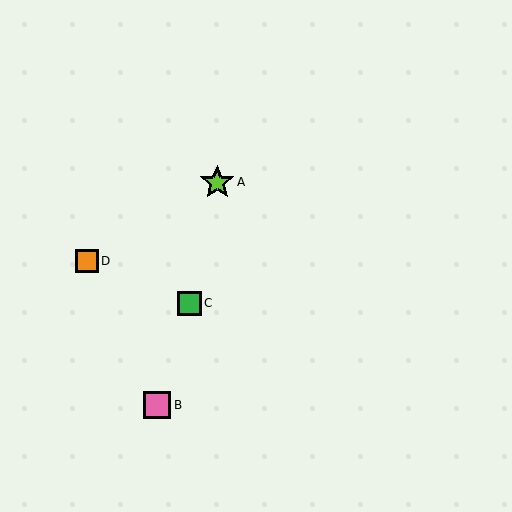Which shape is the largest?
The lime star (labeled A) is the largest.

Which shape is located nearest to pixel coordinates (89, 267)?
The orange square (labeled D) at (87, 261) is nearest to that location.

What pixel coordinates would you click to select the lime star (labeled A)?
Click at (217, 182) to select the lime star A.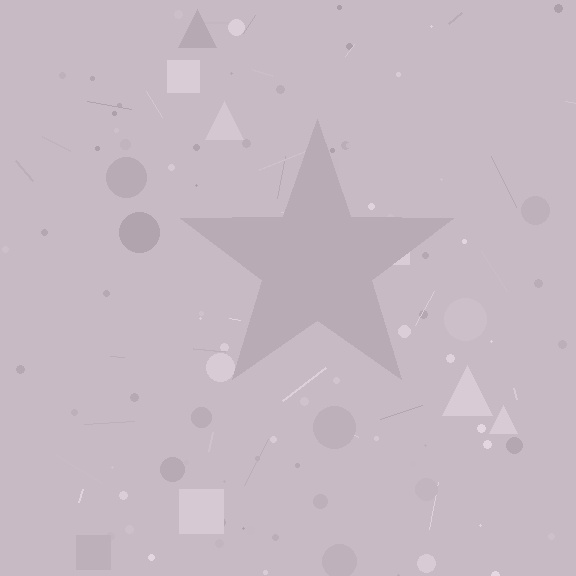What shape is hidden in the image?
A star is hidden in the image.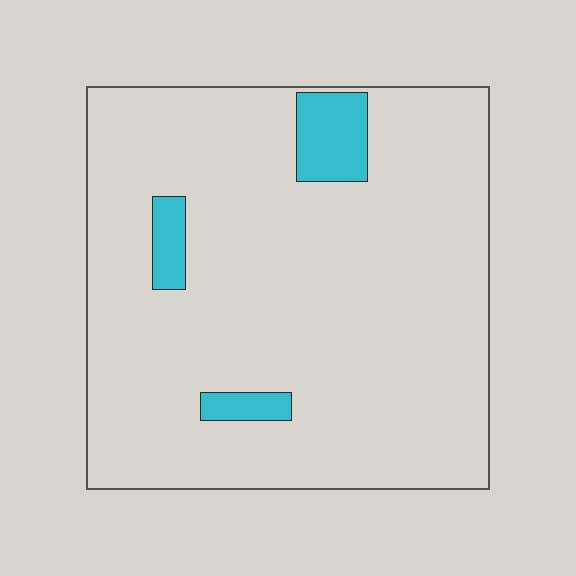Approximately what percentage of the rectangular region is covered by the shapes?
Approximately 10%.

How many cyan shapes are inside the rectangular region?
3.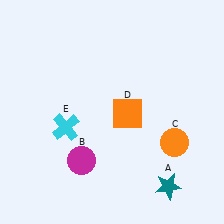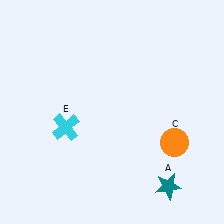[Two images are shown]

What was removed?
The magenta circle (B), the orange square (D) were removed in Image 2.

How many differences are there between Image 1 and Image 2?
There are 2 differences between the two images.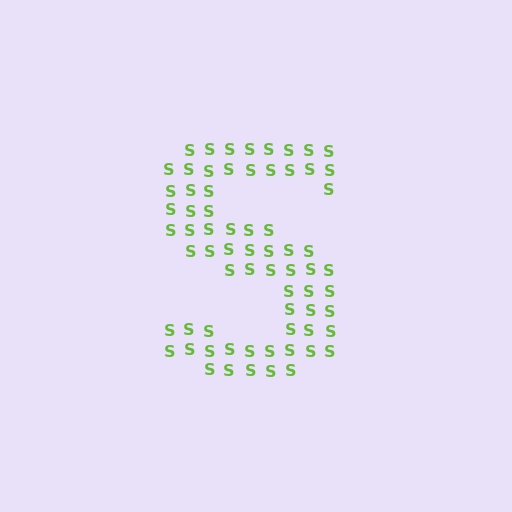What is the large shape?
The large shape is the letter S.